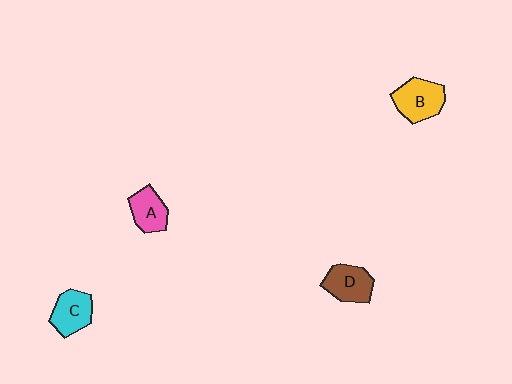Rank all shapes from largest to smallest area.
From largest to smallest: B (yellow), D (brown), C (cyan), A (pink).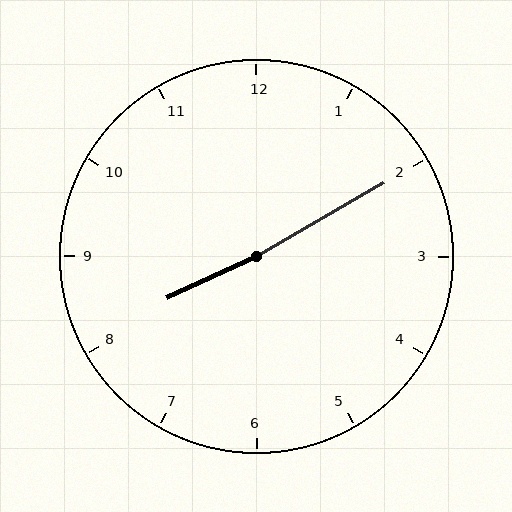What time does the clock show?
8:10.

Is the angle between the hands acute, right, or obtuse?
It is obtuse.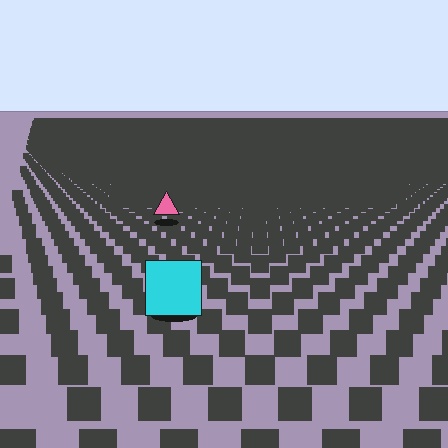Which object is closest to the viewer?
The cyan square is closest. The texture marks near it are larger and more spread out.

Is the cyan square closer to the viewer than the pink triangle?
Yes. The cyan square is closer — you can tell from the texture gradient: the ground texture is coarser near it.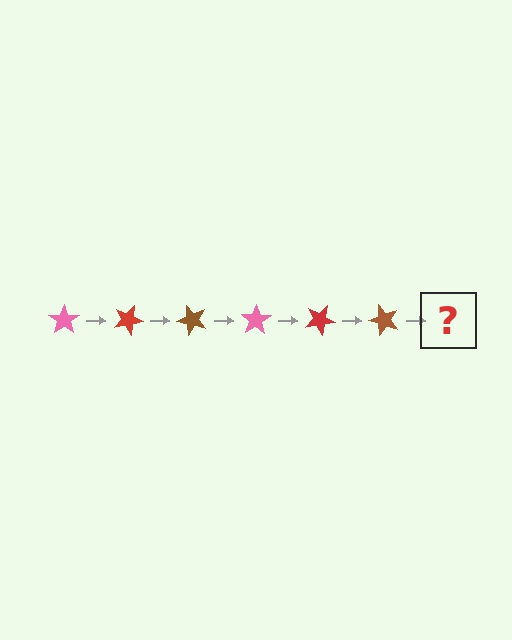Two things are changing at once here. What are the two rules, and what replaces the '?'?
The two rules are that it rotates 25 degrees each step and the color cycles through pink, red, and brown. The '?' should be a pink star, rotated 150 degrees from the start.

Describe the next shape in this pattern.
It should be a pink star, rotated 150 degrees from the start.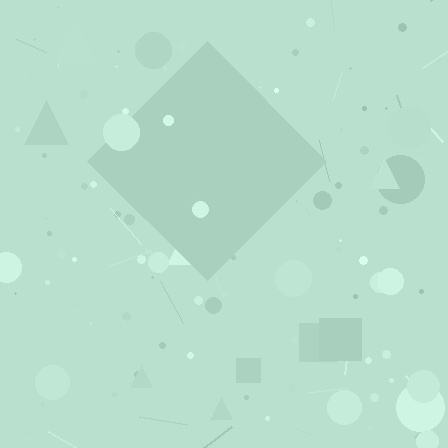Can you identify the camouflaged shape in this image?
The camouflaged shape is a diamond.